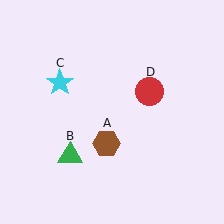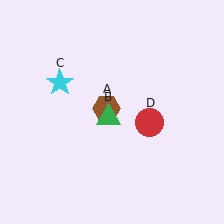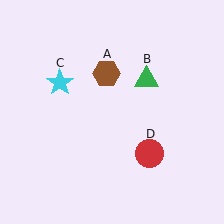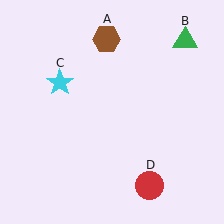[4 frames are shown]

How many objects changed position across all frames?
3 objects changed position: brown hexagon (object A), green triangle (object B), red circle (object D).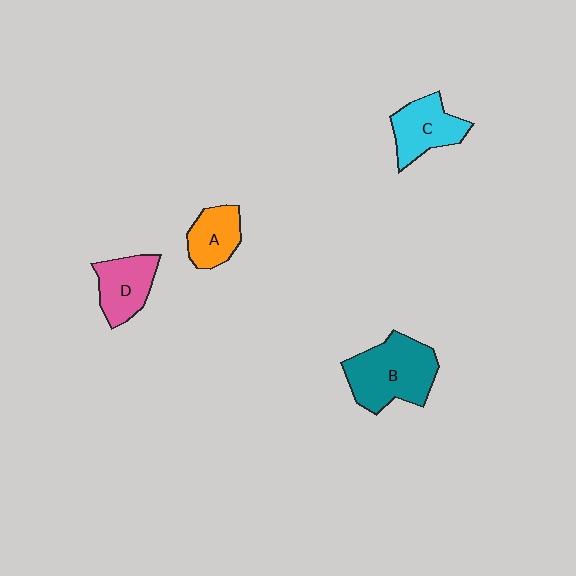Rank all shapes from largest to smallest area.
From largest to smallest: B (teal), C (cyan), D (pink), A (orange).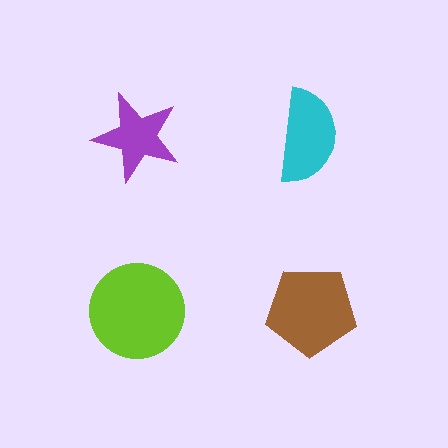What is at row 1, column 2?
A cyan semicircle.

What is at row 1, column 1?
A purple star.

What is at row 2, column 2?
A brown pentagon.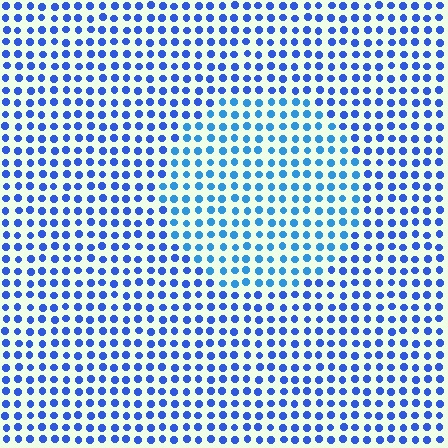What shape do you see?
I see a circle.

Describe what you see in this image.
The image is filled with small blue elements in a uniform arrangement. A circle-shaped region is visible where the elements are tinted to a slightly different hue, forming a subtle color boundary.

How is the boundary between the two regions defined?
The boundary is defined purely by a slight shift in hue (about 22 degrees). Spacing, size, and orientation are identical on both sides.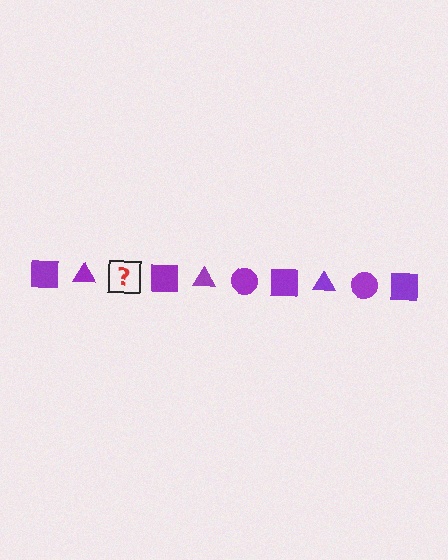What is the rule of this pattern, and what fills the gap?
The rule is that the pattern cycles through square, triangle, circle shapes in purple. The gap should be filled with a purple circle.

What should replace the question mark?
The question mark should be replaced with a purple circle.